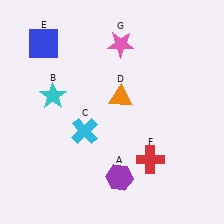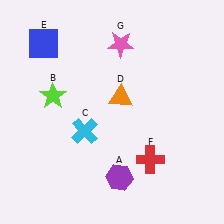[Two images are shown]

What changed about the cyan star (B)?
In Image 1, B is cyan. In Image 2, it changed to lime.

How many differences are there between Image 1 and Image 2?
There is 1 difference between the two images.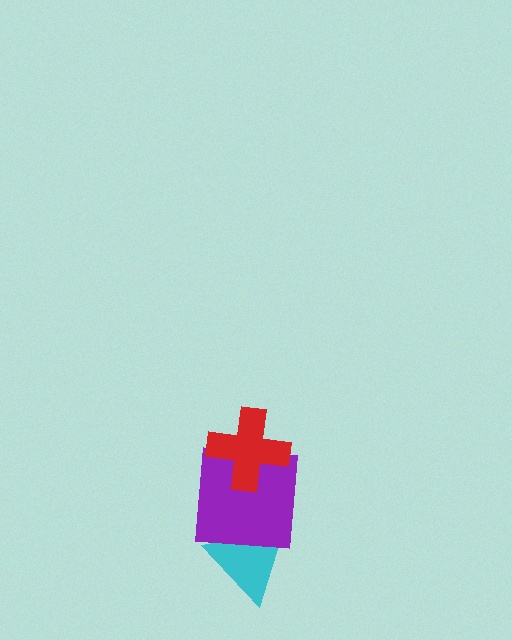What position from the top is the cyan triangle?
The cyan triangle is 3rd from the top.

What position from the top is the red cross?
The red cross is 1st from the top.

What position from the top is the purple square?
The purple square is 2nd from the top.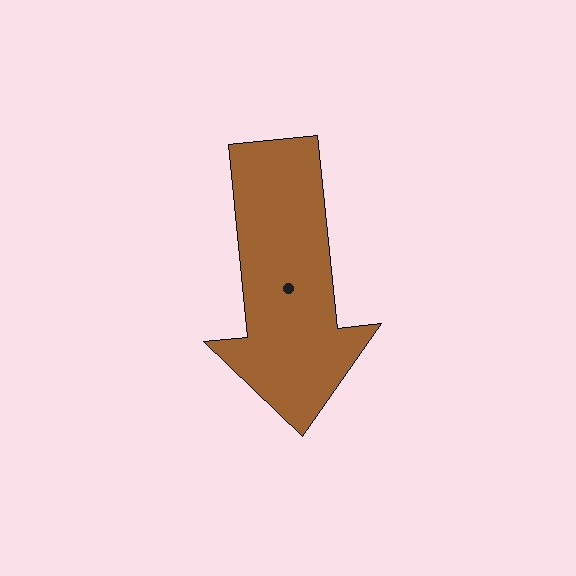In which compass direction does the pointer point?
South.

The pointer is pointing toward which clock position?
Roughly 6 o'clock.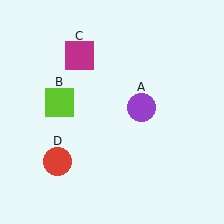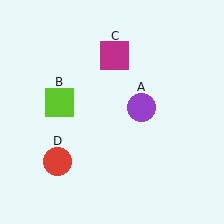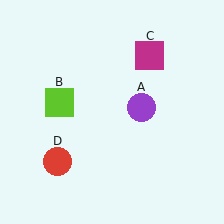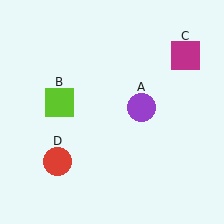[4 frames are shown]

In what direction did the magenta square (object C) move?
The magenta square (object C) moved right.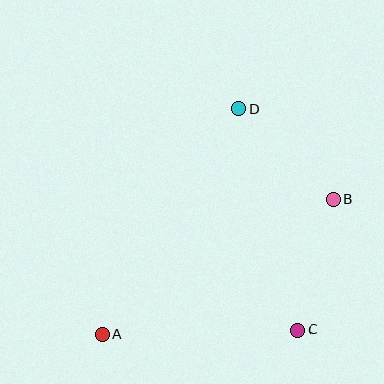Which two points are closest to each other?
Points B and D are closest to each other.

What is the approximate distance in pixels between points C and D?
The distance between C and D is approximately 228 pixels.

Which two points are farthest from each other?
Points A and B are farthest from each other.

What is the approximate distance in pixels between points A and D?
The distance between A and D is approximately 263 pixels.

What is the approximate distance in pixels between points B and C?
The distance between B and C is approximately 135 pixels.